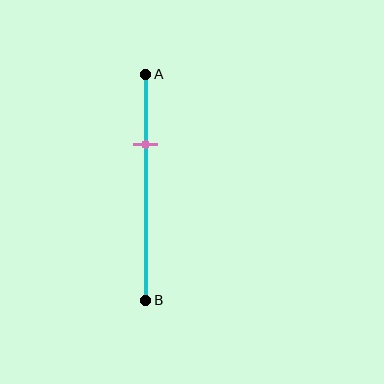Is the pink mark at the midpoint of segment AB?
No, the mark is at about 30% from A, not at the 50% midpoint.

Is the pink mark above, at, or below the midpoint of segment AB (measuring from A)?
The pink mark is above the midpoint of segment AB.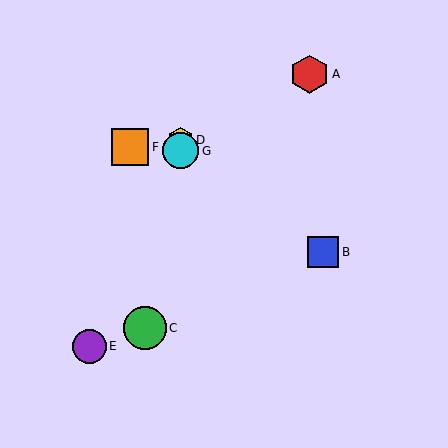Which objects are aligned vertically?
Objects D, G are aligned vertically.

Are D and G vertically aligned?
Yes, both are at x≈181.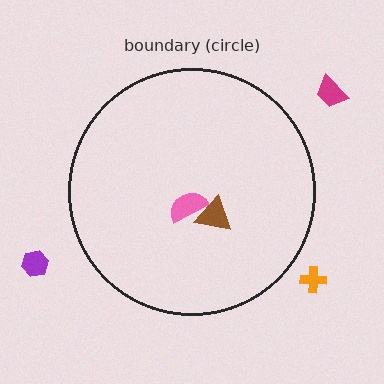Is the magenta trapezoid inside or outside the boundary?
Outside.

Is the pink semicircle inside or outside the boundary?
Inside.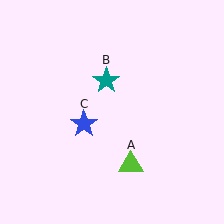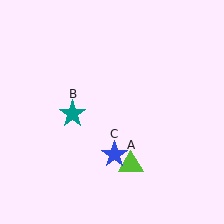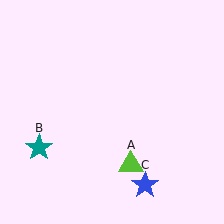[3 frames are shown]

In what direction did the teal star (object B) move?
The teal star (object B) moved down and to the left.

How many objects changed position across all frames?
2 objects changed position: teal star (object B), blue star (object C).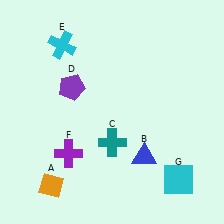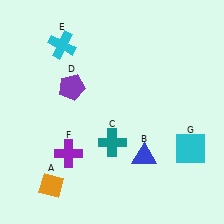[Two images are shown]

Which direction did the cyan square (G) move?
The cyan square (G) moved up.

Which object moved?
The cyan square (G) moved up.